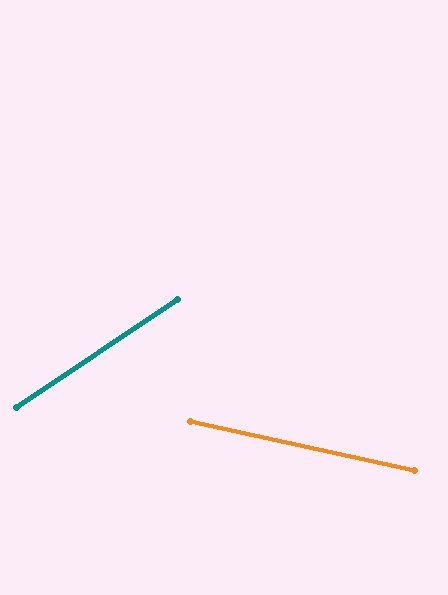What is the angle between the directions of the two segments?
Approximately 46 degrees.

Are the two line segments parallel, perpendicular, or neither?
Neither parallel nor perpendicular — they differ by about 46°.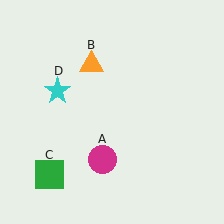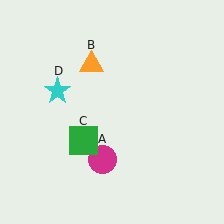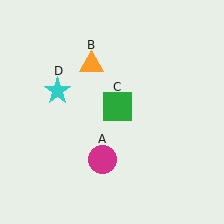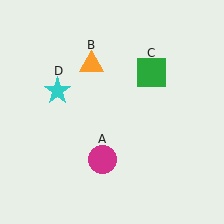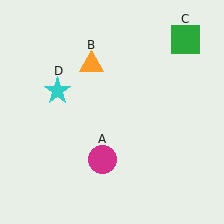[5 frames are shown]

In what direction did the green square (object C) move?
The green square (object C) moved up and to the right.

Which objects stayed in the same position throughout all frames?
Magenta circle (object A) and orange triangle (object B) and cyan star (object D) remained stationary.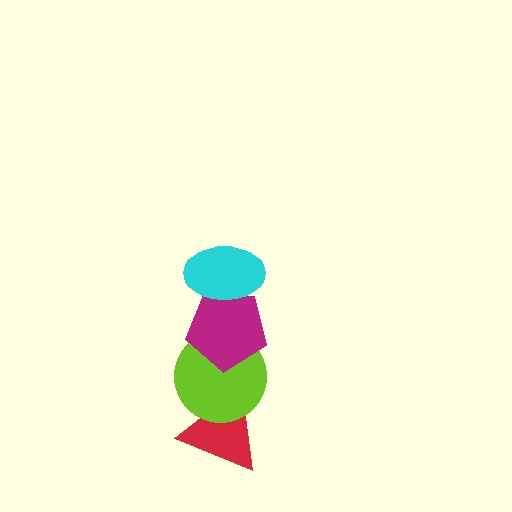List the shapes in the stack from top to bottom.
From top to bottom: the cyan ellipse, the magenta pentagon, the lime circle, the red triangle.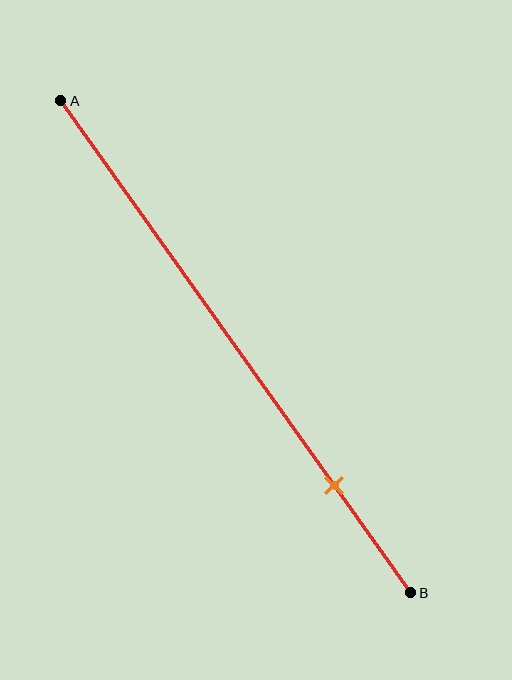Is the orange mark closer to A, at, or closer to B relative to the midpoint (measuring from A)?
The orange mark is closer to point B than the midpoint of segment AB.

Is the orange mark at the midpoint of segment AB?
No, the mark is at about 80% from A, not at the 50% midpoint.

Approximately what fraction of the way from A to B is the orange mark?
The orange mark is approximately 80% of the way from A to B.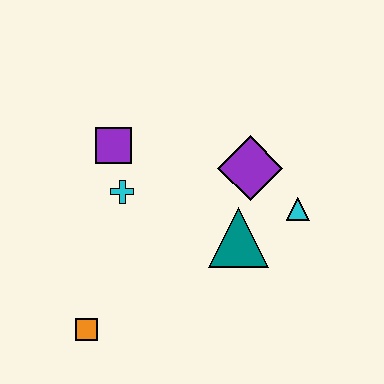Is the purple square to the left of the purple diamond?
Yes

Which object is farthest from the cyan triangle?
The orange square is farthest from the cyan triangle.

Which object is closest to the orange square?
The cyan cross is closest to the orange square.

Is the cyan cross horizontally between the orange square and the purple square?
No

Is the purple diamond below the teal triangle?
No